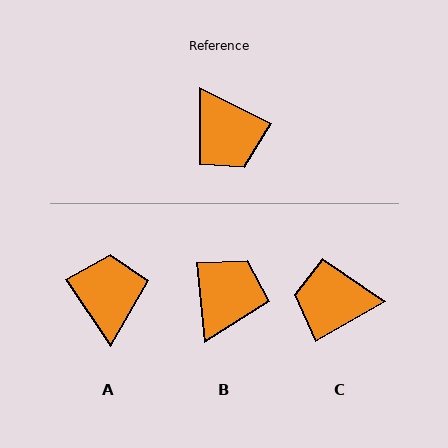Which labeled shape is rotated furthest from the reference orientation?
A, about 150 degrees away.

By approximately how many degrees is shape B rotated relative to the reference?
Approximately 123 degrees counter-clockwise.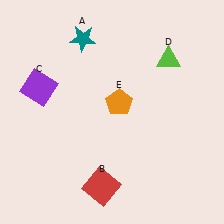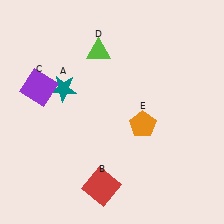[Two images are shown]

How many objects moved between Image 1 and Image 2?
3 objects moved between the two images.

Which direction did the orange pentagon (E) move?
The orange pentagon (E) moved right.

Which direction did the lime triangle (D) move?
The lime triangle (D) moved left.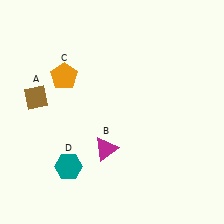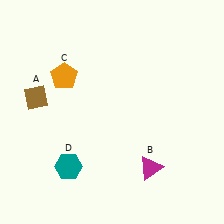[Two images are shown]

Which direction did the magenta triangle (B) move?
The magenta triangle (B) moved right.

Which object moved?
The magenta triangle (B) moved right.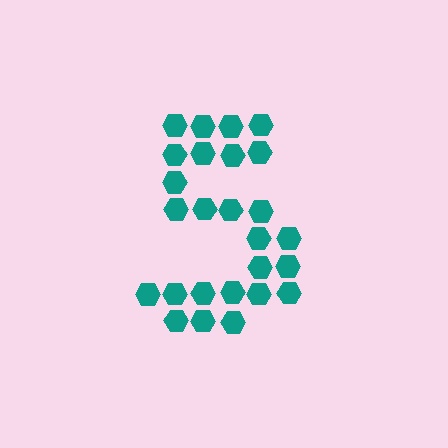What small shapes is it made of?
It is made of small hexagons.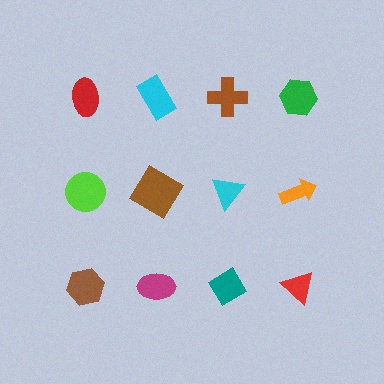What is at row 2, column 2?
A brown diamond.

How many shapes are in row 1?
4 shapes.